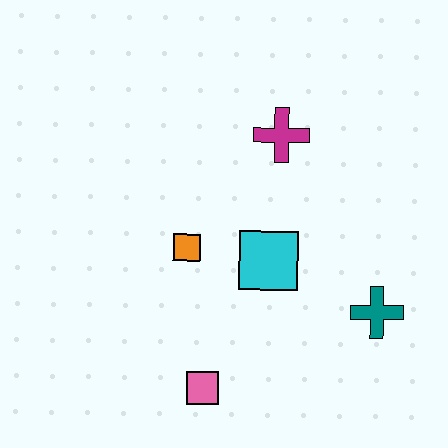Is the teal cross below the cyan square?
Yes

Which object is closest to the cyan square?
The orange square is closest to the cyan square.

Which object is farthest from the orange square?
The teal cross is farthest from the orange square.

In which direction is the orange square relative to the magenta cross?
The orange square is below the magenta cross.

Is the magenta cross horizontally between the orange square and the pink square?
No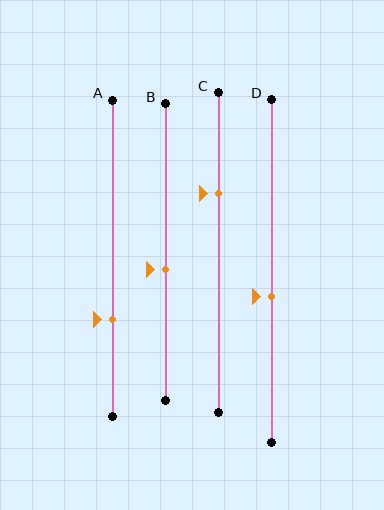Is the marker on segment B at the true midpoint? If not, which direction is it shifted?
No, the marker on segment B is shifted downward by about 6% of the segment length.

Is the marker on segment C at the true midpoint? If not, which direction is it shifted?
No, the marker on segment C is shifted upward by about 18% of the segment length.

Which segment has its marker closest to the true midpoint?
Segment B has its marker closest to the true midpoint.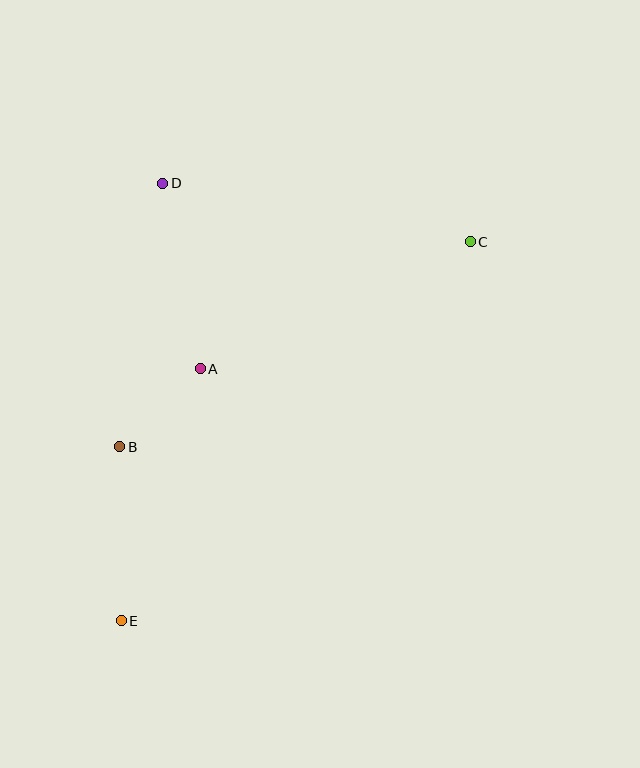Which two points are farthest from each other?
Points C and E are farthest from each other.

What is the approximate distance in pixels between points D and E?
The distance between D and E is approximately 440 pixels.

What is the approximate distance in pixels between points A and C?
The distance between A and C is approximately 298 pixels.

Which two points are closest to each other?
Points A and B are closest to each other.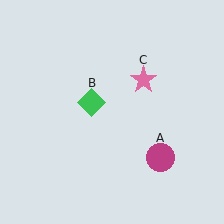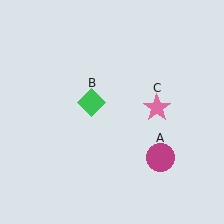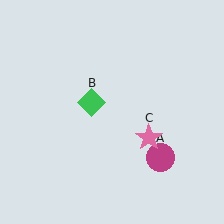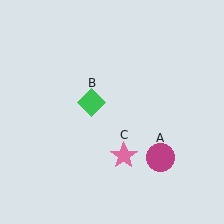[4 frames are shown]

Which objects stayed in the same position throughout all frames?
Magenta circle (object A) and green diamond (object B) remained stationary.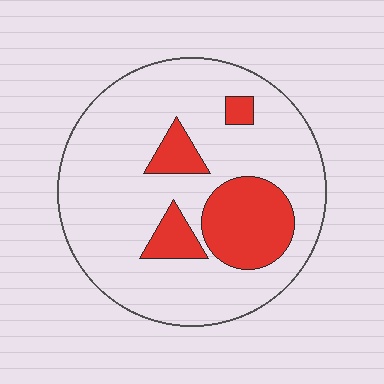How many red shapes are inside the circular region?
4.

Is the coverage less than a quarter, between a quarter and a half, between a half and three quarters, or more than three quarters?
Less than a quarter.